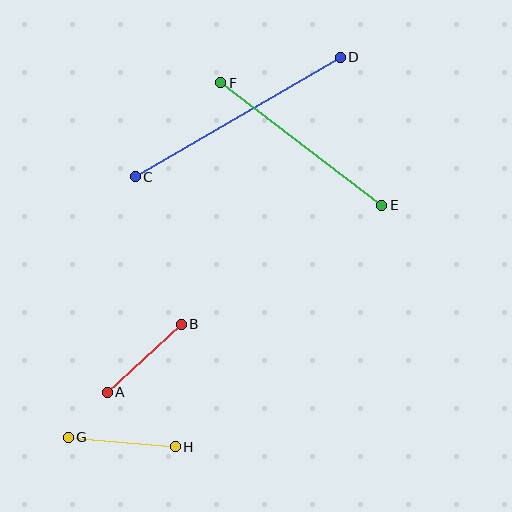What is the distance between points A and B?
The distance is approximately 101 pixels.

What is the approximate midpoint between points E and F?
The midpoint is at approximately (301, 144) pixels.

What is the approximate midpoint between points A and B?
The midpoint is at approximately (144, 358) pixels.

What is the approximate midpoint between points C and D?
The midpoint is at approximately (238, 117) pixels.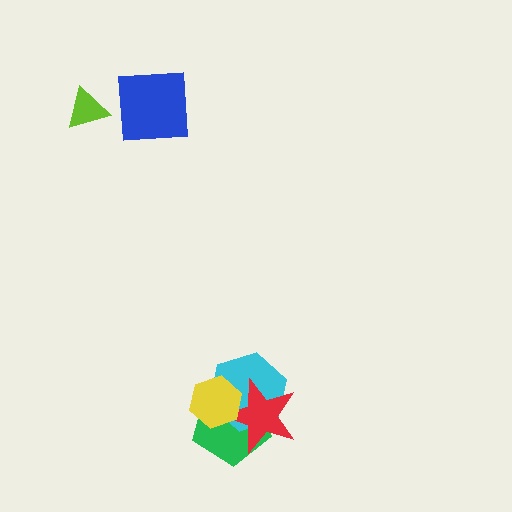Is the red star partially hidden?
Yes, it is partially covered by another shape.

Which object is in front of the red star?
The yellow hexagon is in front of the red star.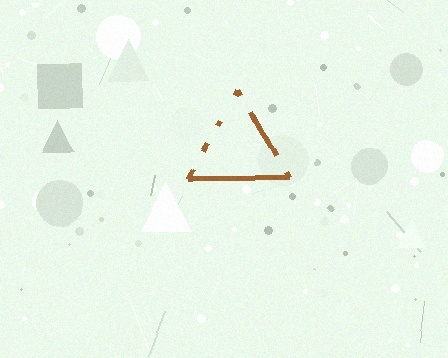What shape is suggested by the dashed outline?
The dashed outline suggests a triangle.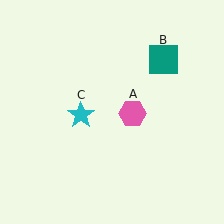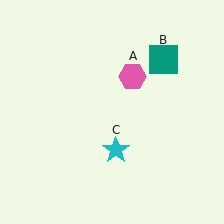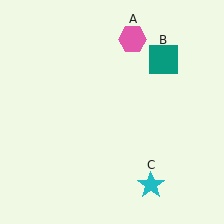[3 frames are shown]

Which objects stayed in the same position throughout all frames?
Teal square (object B) remained stationary.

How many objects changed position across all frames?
2 objects changed position: pink hexagon (object A), cyan star (object C).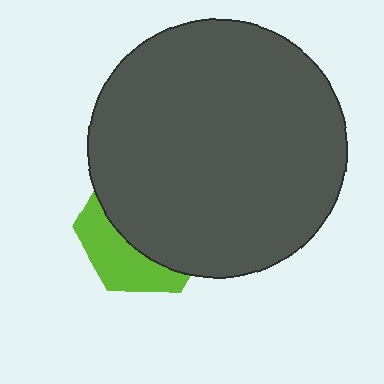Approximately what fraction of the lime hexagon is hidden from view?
Roughly 66% of the lime hexagon is hidden behind the dark gray circle.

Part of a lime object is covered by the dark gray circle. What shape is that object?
It is a hexagon.